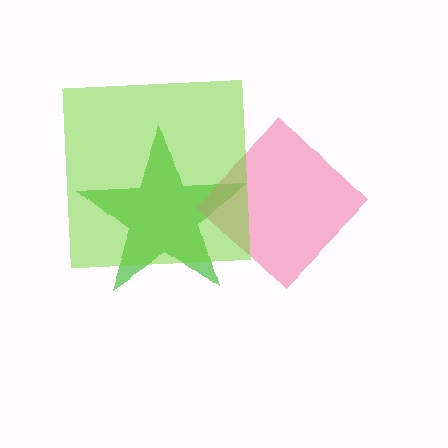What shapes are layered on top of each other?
The layered shapes are: a green star, a pink diamond, a lime square.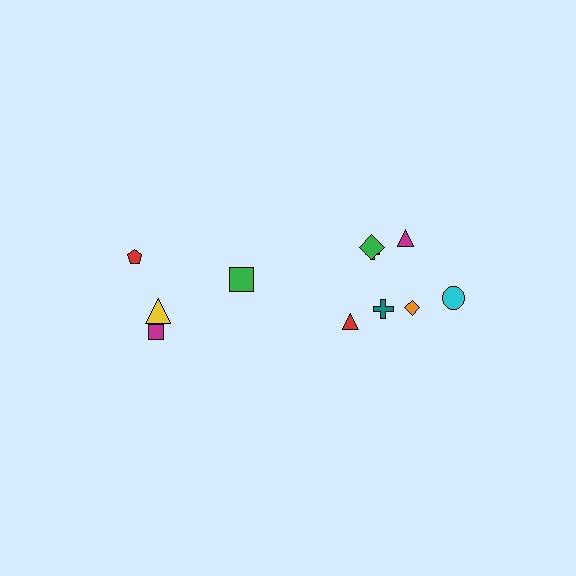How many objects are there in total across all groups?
There are 11 objects.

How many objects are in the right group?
There are 7 objects.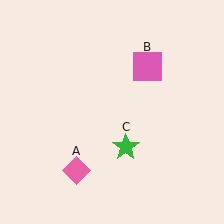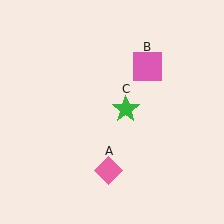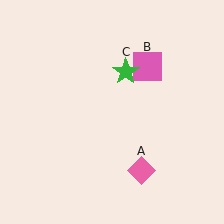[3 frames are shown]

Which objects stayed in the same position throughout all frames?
Pink square (object B) remained stationary.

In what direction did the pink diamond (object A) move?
The pink diamond (object A) moved right.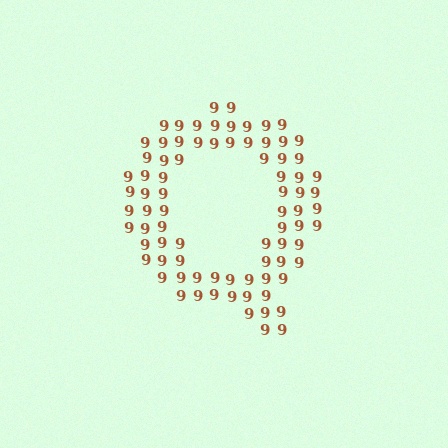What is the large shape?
The large shape is the letter Q.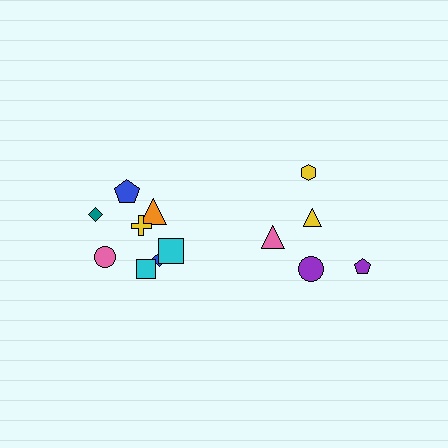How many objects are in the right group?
There are 5 objects.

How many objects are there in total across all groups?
There are 13 objects.